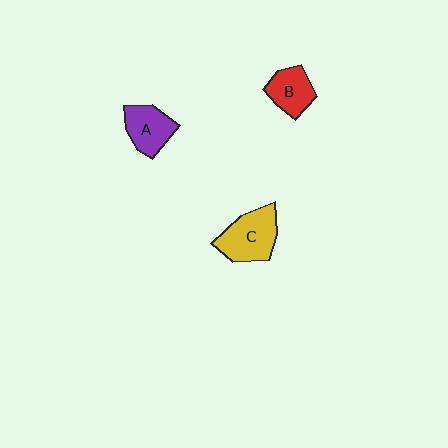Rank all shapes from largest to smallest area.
From largest to smallest: C (yellow), A (purple), B (red).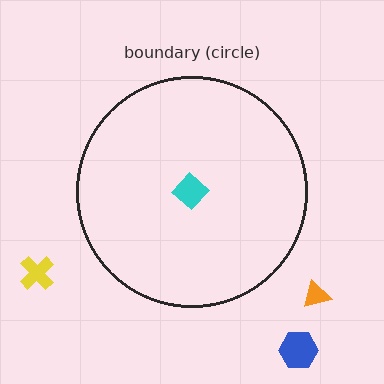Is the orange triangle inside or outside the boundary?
Outside.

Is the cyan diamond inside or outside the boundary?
Inside.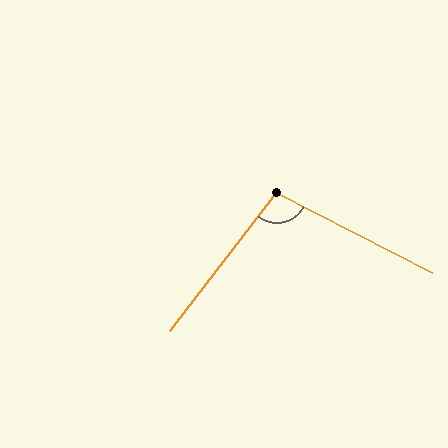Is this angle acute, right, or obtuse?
It is obtuse.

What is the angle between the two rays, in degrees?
Approximately 100 degrees.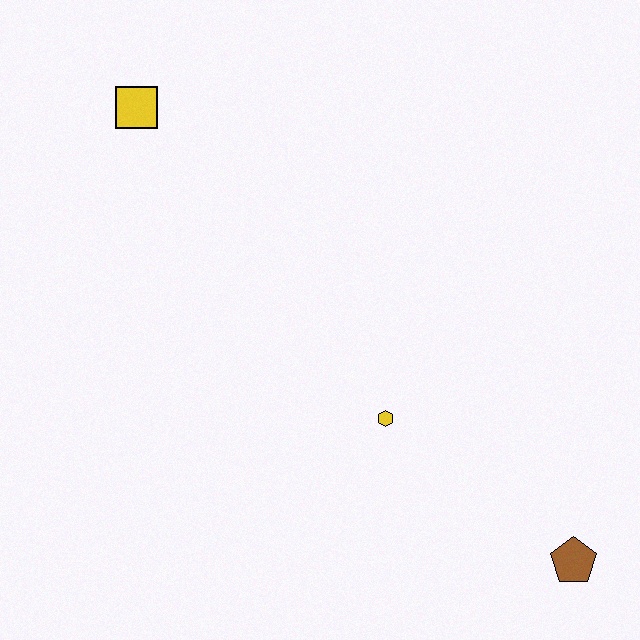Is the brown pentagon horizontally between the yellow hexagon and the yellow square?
No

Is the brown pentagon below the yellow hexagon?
Yes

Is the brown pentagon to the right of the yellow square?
Yes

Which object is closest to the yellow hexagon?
The brown pentagon is closest to the yellow hexagon.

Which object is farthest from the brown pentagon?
The yellow square is farthest from the brown pentagon.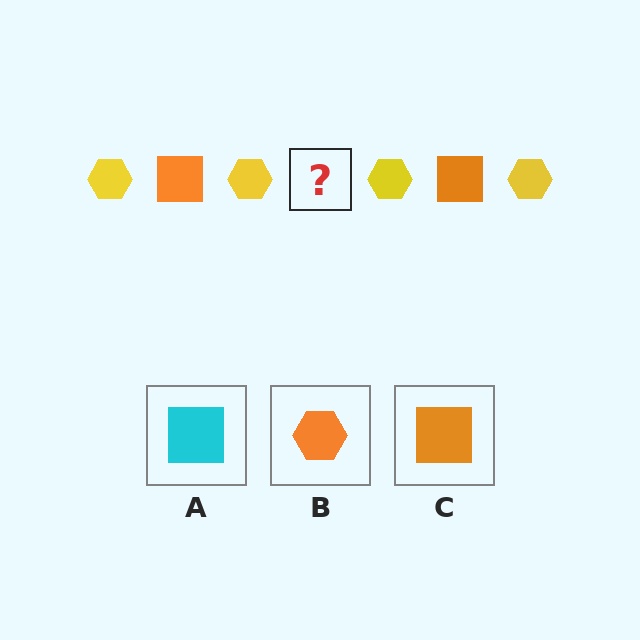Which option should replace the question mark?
Option C.